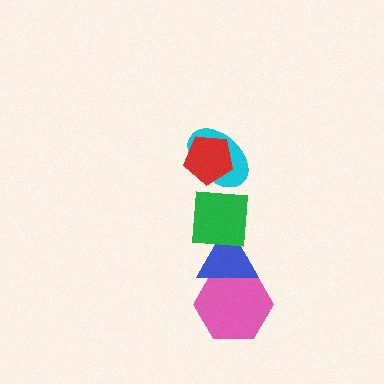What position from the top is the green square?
The green square is 3rd from the top.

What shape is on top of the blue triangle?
The green square is on top of the blue triangle.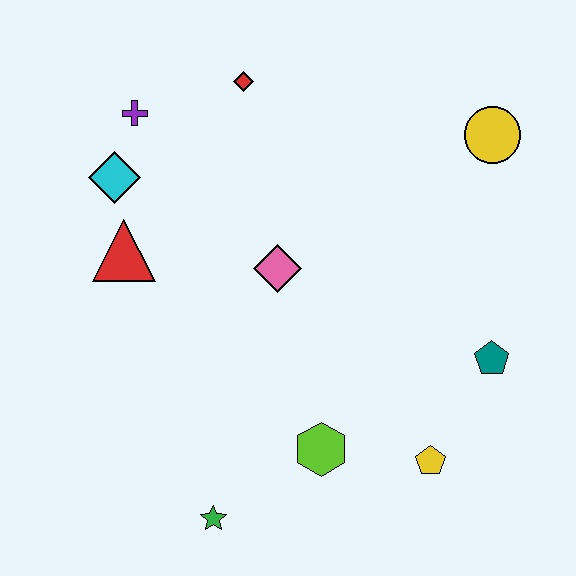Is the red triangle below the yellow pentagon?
No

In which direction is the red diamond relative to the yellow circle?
The red diamond is to the left of the yellow circle.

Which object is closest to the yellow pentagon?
The lime hexagon is closest to the yellow pentagon.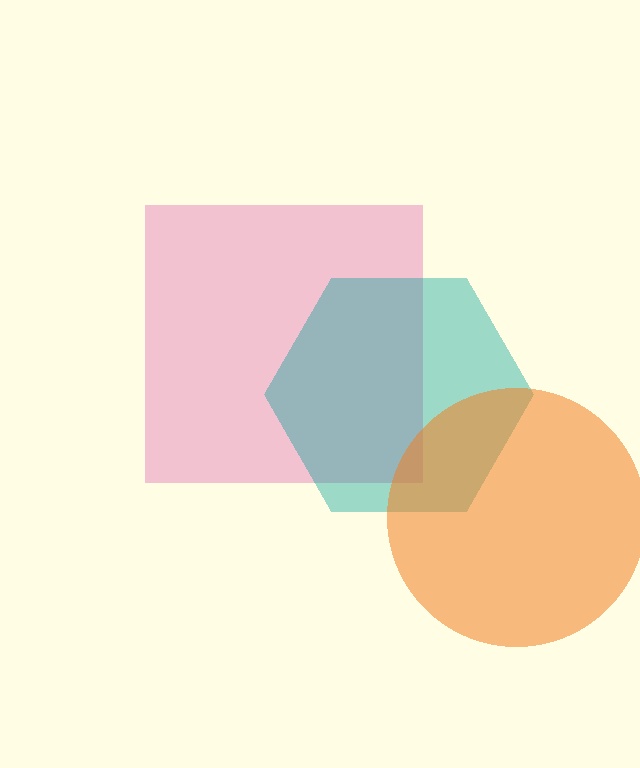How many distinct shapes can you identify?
There are 3 distinct shapes: a pink square, a teal hexagon, an orange circle.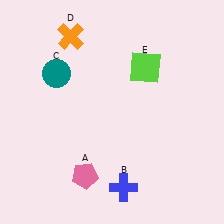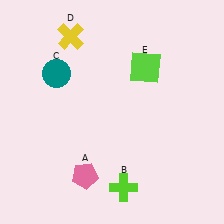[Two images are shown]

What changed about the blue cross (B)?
In Image 1, B is blue. In Image 2, it changed to lime.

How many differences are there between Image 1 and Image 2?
There are 2 differences between the two images.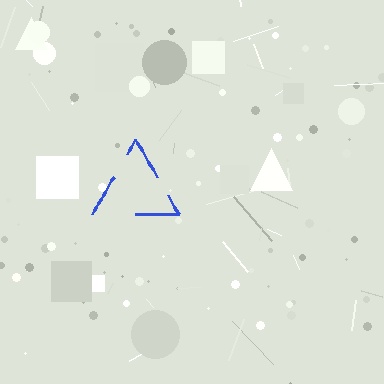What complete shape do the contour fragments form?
The contour fragments form a triangle.